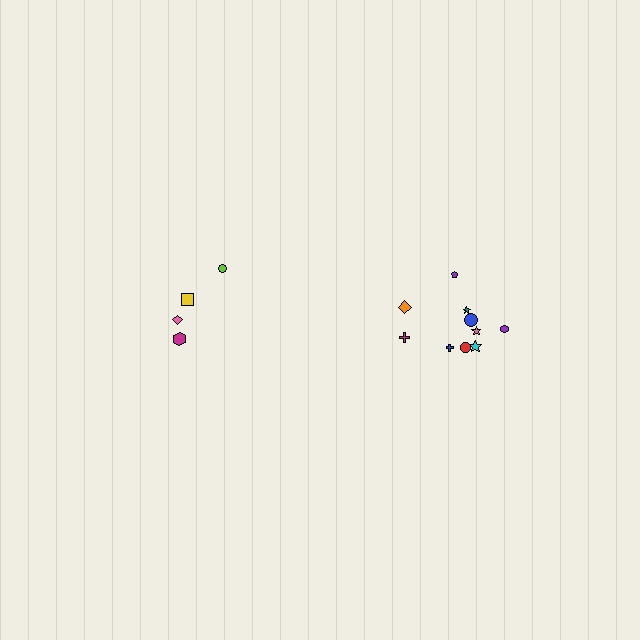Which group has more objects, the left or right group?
The right group.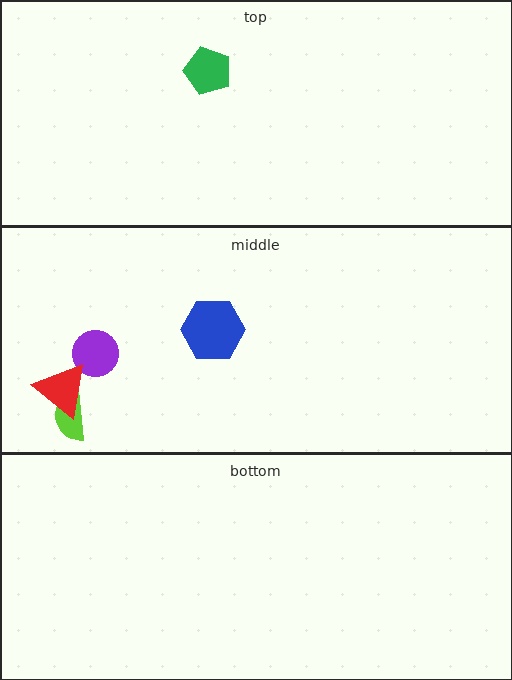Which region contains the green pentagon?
The top region.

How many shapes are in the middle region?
4.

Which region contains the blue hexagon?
The middle region.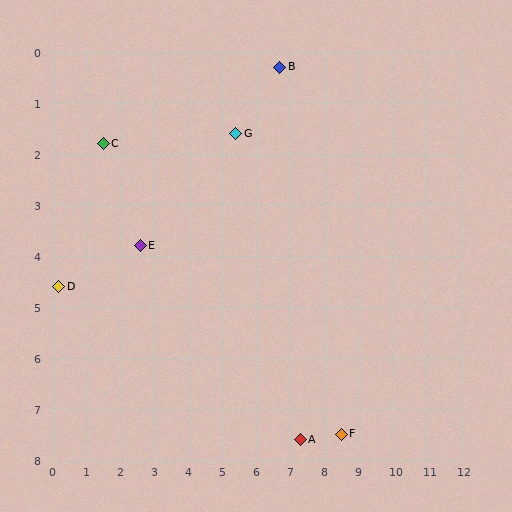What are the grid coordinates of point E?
Point E is at approximately (2.6, 3.8).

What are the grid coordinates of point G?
Point G is at approximately (5.4, 1.6).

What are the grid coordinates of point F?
Point F is at approximately (8.5, 7.5).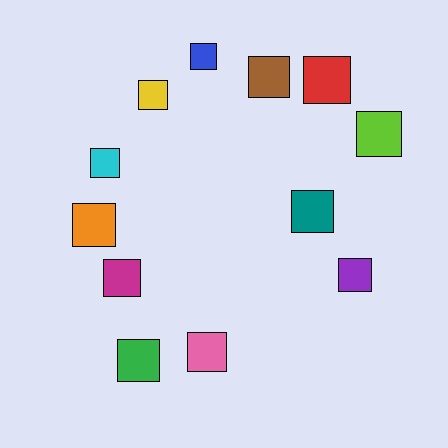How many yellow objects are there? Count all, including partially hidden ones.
There is 1 yellow object.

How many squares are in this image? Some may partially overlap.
There are 12 squares.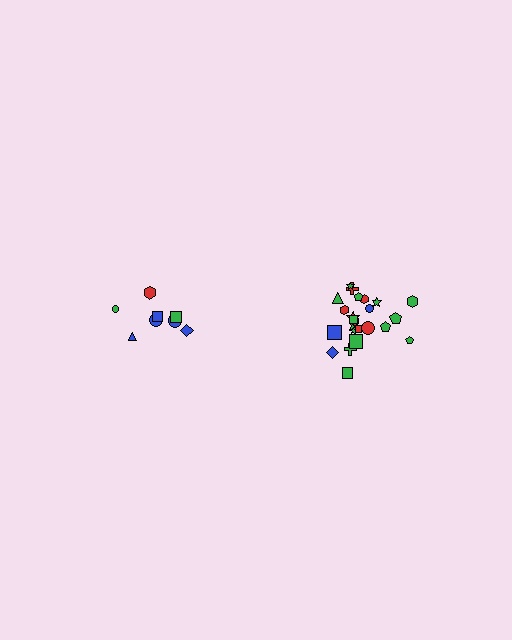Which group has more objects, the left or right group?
The right group.